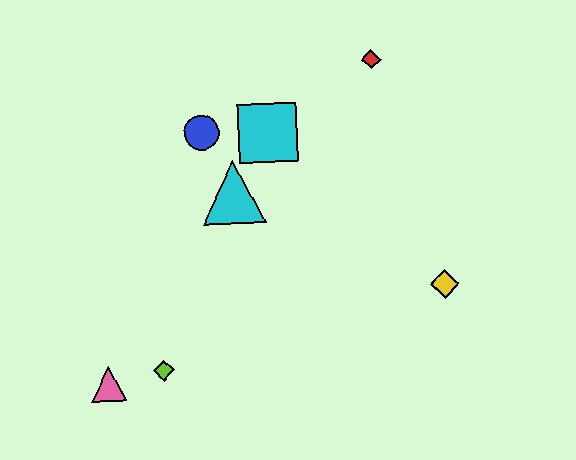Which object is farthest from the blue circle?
The yellow diamond is farthest from the blue circle.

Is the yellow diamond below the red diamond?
Yes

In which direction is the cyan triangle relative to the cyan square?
The cyan triangle is below the cyan square.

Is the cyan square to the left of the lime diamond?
No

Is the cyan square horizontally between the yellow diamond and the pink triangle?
Yes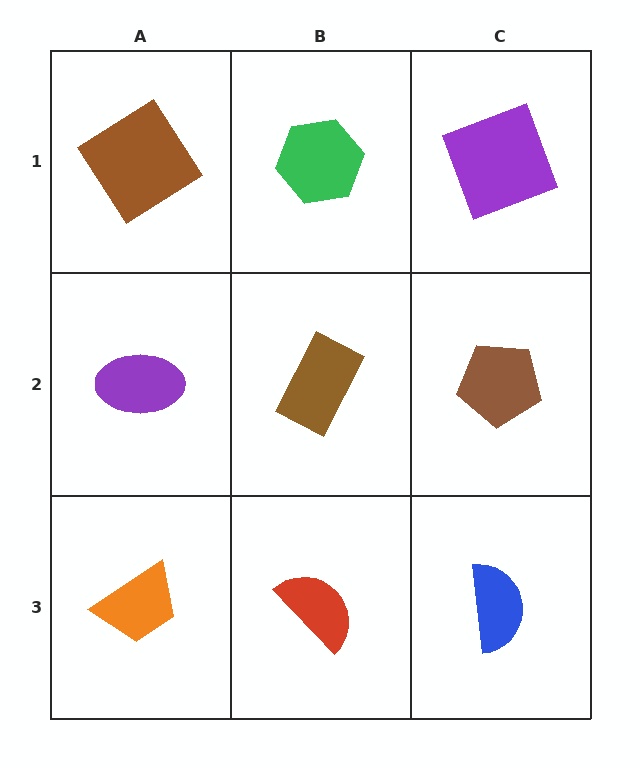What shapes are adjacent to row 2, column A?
A brown diamond (row 1, column A), an orange trapezoid (row 3, column A), a brown rectangle (row 2, column B).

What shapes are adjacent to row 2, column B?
A green hexagon (row 1, column B), a red semicircle (row 3, column B), a purple ellipse (row 2, column A), a brown pentagon (row 2, column C).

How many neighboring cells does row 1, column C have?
2.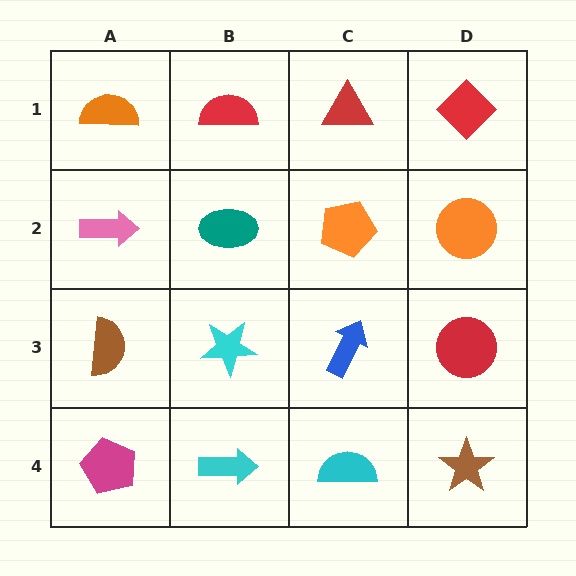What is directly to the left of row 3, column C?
A cyan star.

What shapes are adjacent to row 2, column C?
A red triangle (row 1, column C), a blue arrow (row 3, column C), a teal ellipse (row 2, column B), an orange circle (row 2, column D).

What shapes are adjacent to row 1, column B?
A teal ellipse (row 2, column B), an orange semicircle (row 1, column A), a red triangle (row 1, column C).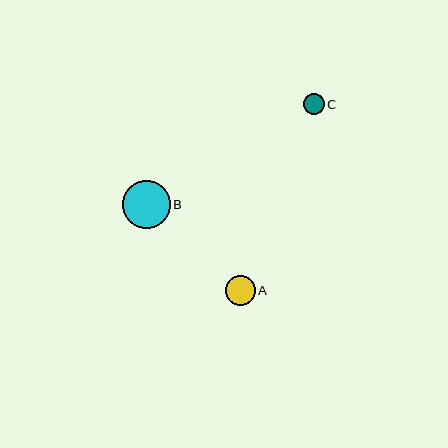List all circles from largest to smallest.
From largest to smallest: B, A, C.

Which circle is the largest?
Circle B is the largest with a size of approximately 48 pixels.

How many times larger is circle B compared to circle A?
Circle B is approximately 1.6 times the size of circle A.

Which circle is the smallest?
Circle C is the smallest with a size of approximately 21 pixels.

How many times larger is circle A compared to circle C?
Circle A is approximately 1.4 times the size of circle C.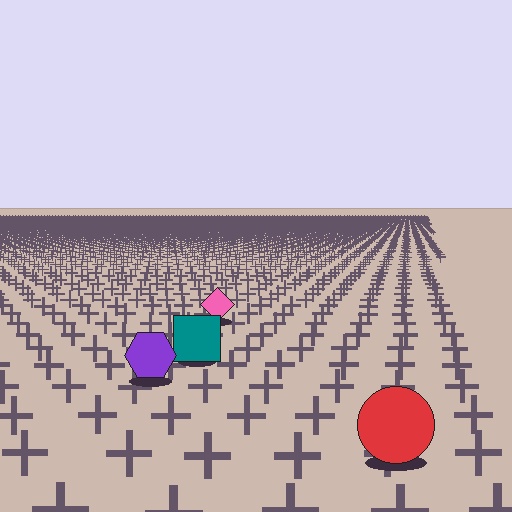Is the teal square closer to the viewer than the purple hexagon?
No. The purple hexagon is closer — you can tell from the texture gradient: the ground texture is coarser near it.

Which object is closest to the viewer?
The red circle is closest. The texture marks near it are larger and more spread out.